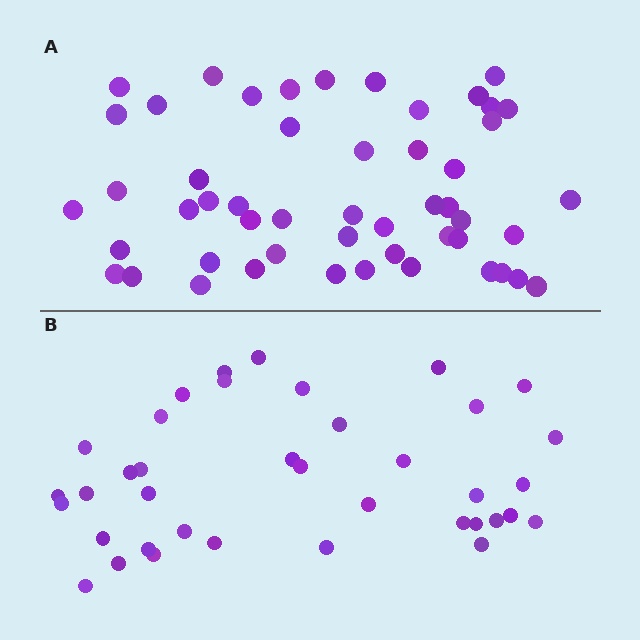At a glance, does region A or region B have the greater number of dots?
Region A (the top region) has more dots.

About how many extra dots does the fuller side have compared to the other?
Region A has approximately 15 more dots than region B.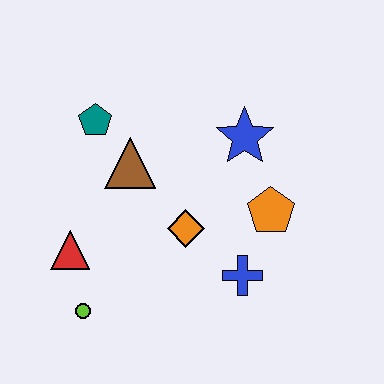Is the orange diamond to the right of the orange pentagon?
No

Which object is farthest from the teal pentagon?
The blue cross is farthest from the teal pentagon.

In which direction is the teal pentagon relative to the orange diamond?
The teal pentagon is above the orange diamond.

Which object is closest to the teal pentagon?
The brown triangle is closest to the teal pentagon.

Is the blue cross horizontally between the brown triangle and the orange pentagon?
Yes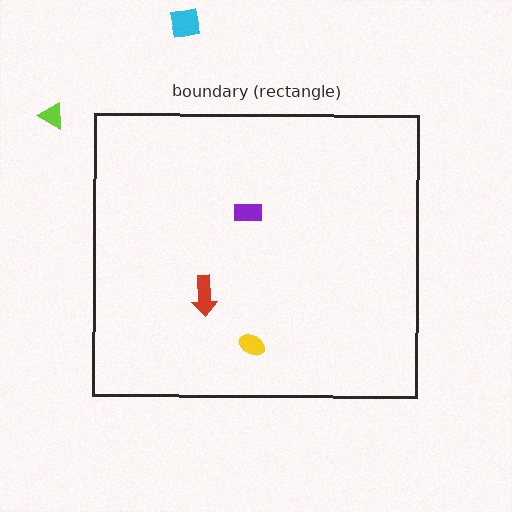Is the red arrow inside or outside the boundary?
Inside.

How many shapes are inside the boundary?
3 inside, 2 outside.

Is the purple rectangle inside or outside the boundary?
Inside.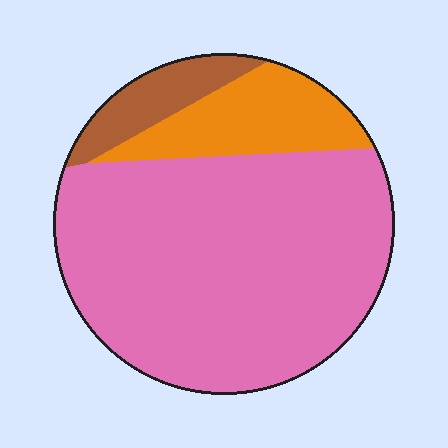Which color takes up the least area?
Brown, at roughly 10%.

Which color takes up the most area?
Pink, at roughly 75%.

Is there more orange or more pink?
Pink.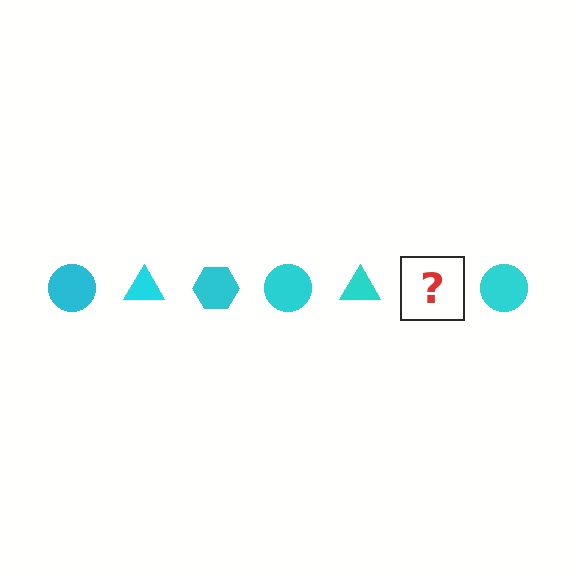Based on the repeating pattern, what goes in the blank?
The blank should be a cyan hexagon.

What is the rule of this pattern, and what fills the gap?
The rule is that the pattern cycles through circle, triangle, hexagon shapes in cyan. The gap should be filled with a cyan hexagon.